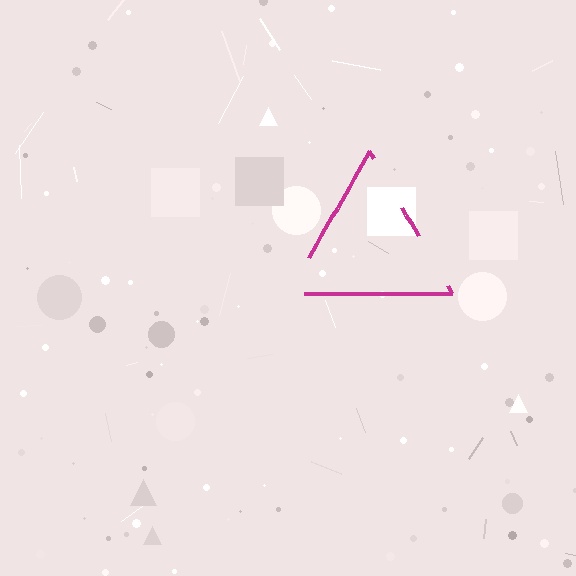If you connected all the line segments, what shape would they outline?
They would outline a triangle.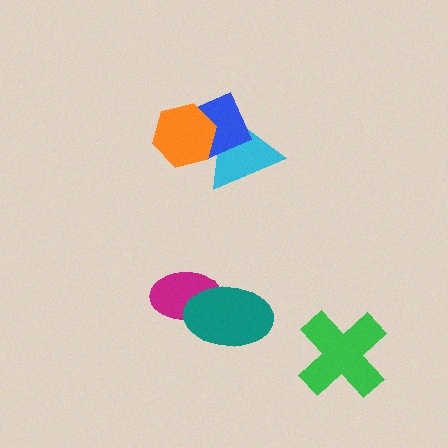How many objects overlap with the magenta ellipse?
1 object overlaps with the magenta ellipse.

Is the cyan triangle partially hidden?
Yes, it is partially covered by another shape.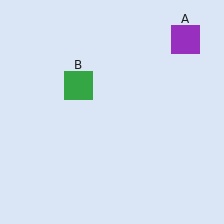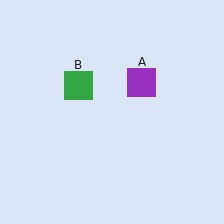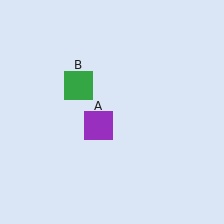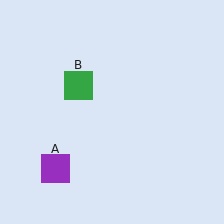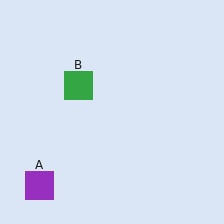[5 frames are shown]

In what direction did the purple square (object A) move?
The purple square (object A) moved down and to the left.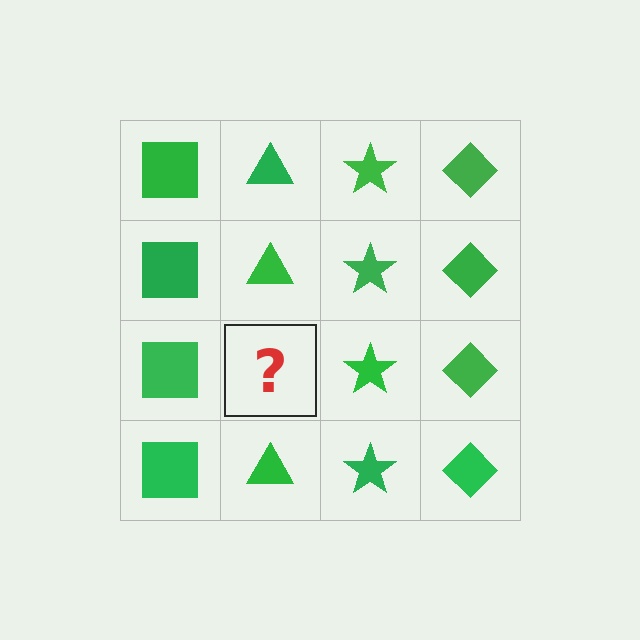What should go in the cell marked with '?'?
The missing cell should contain a green triangle.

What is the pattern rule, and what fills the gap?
The rule is that each column has a consistent shape. The gap should be filled with a green triangle.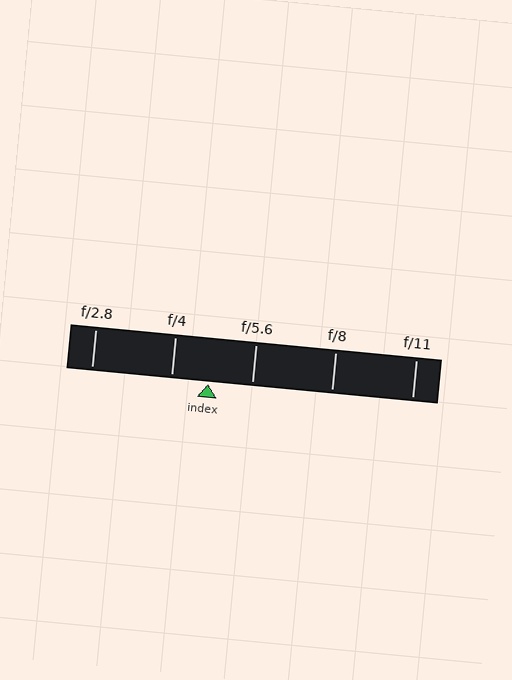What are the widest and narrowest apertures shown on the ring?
The widest aperture shown is f/2.8 and the narrowest is f/11.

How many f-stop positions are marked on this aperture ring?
There are 5 f-stop positions marked.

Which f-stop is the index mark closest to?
The index mark is closest to f/4.